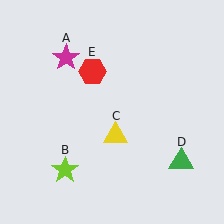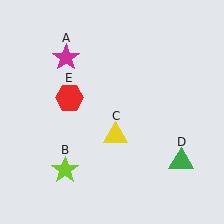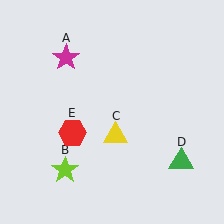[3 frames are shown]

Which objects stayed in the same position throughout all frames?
Magenta star (object A) and lime star (object B) and yellow triangle (object C) and green triangle (object D) remained stationary.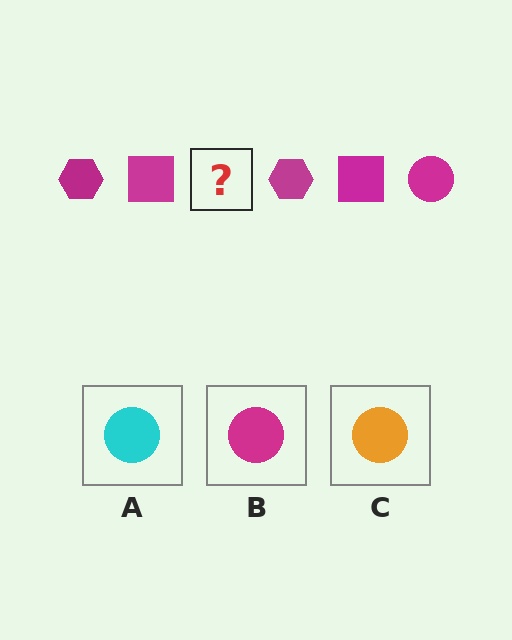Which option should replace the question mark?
Option B.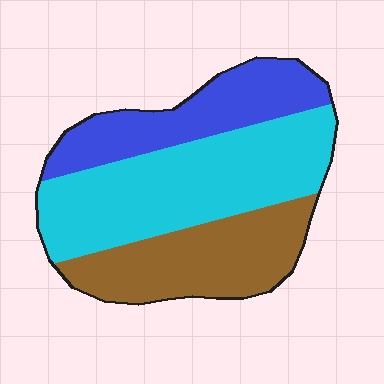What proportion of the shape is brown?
Brown covers around 30% of the shape.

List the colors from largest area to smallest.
From largest to smallest: cyan, brown, blue.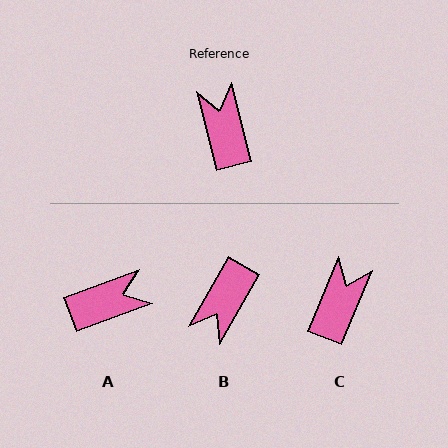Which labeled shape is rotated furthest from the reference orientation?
B, about 136 degrees away.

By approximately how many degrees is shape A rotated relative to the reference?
Approximately 84 degrees clockwise.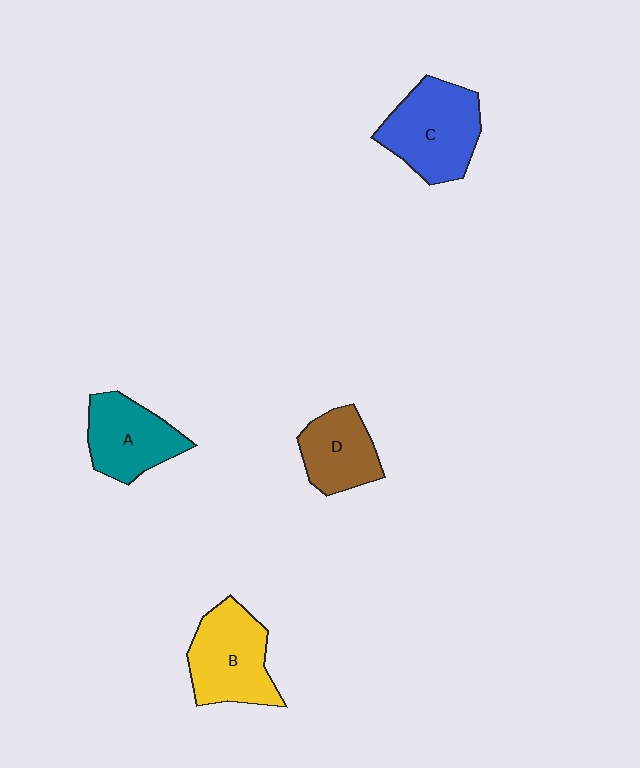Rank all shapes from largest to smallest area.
From largest to smallest: C (blue), B (yellow), A (teal), D (brown).